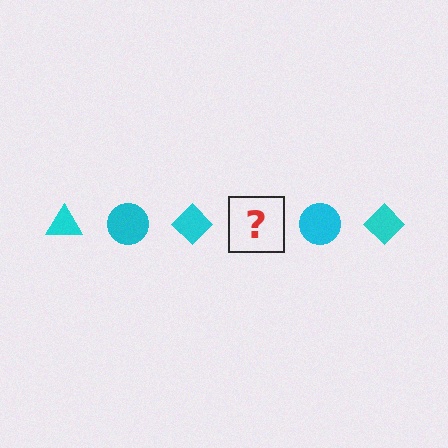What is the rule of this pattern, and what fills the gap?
The rule is that the pattern cycles through triangle, circle, diamond shapes in cyan. The gap should be filled with a cyan triangle.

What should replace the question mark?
The question mark should be replaced with a cyan triangle.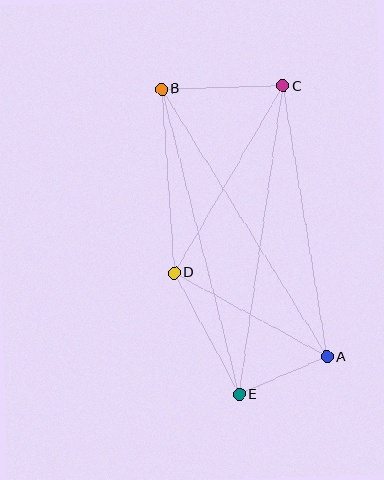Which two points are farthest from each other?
Points B and E are farthest from each other.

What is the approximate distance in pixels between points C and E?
The distance between C and E is approximately 311 pixels.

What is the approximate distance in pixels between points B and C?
The distance between B and C is approximately 121 pixels.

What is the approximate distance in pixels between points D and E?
The distance between D and E is approximately 138 pixels.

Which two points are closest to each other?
Points A and E are closest to each other.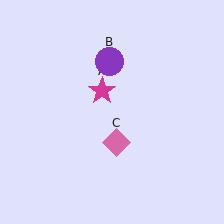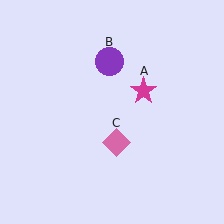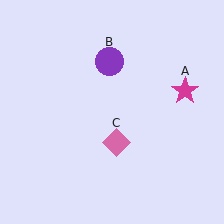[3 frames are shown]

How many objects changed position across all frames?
1 object changed position: magenta star (object A).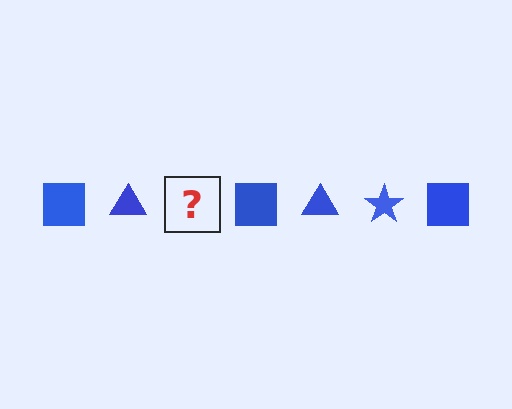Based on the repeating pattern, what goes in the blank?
The blank should be a blue star.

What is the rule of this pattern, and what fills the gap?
The rule is that the pattern cycles through square, triangle, star shapes in blue. The gap should be filled with a blue star.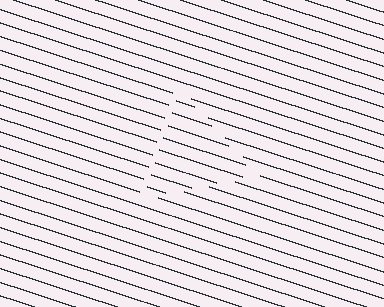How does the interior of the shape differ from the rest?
The interior of the shape contains the same grating, shifted by half a period — the contour is defined by the phase discontinuity where line-ends from the inner and outer gratings abut.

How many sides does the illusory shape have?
3 sides — the line-ends trace a triangle.